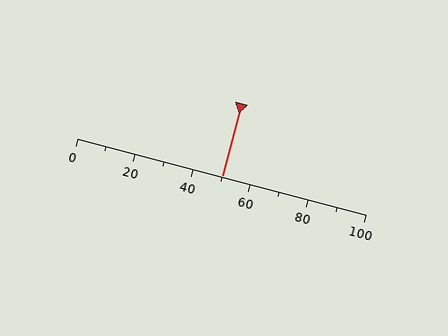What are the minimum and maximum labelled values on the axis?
The axis runs from 0 to 100.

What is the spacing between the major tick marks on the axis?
The major ticks are spaced 20 apart.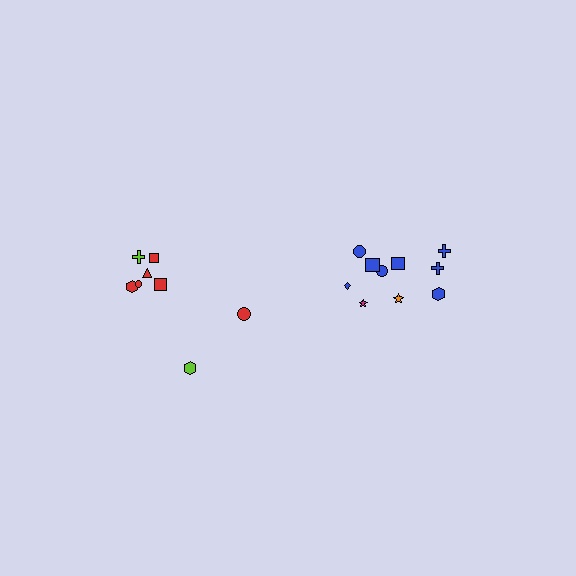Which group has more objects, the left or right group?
The right group.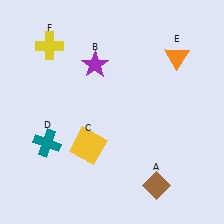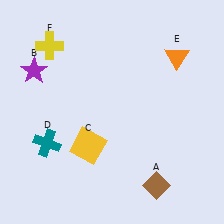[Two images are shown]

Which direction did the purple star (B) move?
The purple star (B) moved left.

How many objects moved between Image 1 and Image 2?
1 object moved between the two images.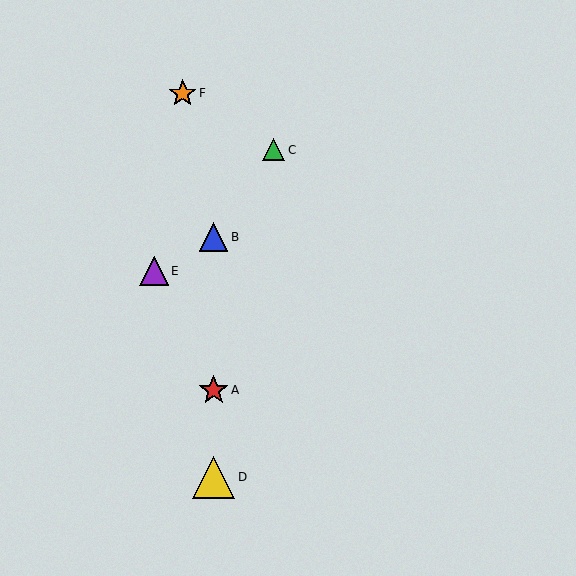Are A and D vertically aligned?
Yes, both are at x≈214.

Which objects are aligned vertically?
Objects A, B, D are aligned vertically.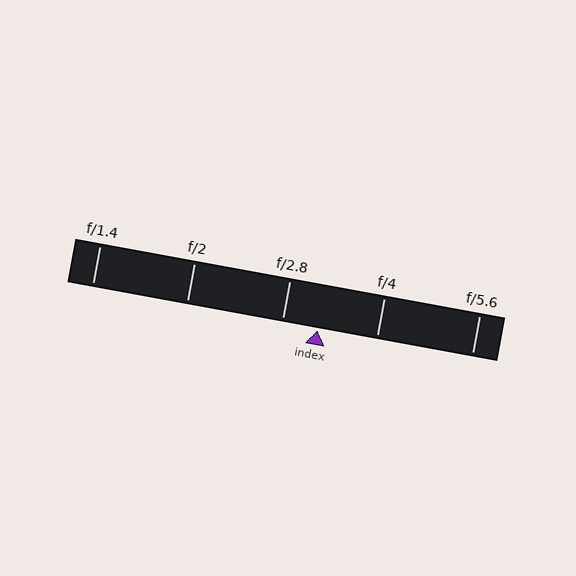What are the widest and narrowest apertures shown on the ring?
The widest aperture shown is f/1.4 and the narrowest is f/5.6.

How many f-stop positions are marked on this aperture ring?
There are 5 f-stop positions marked.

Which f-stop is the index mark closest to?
The index mark is closest to f/2.8.